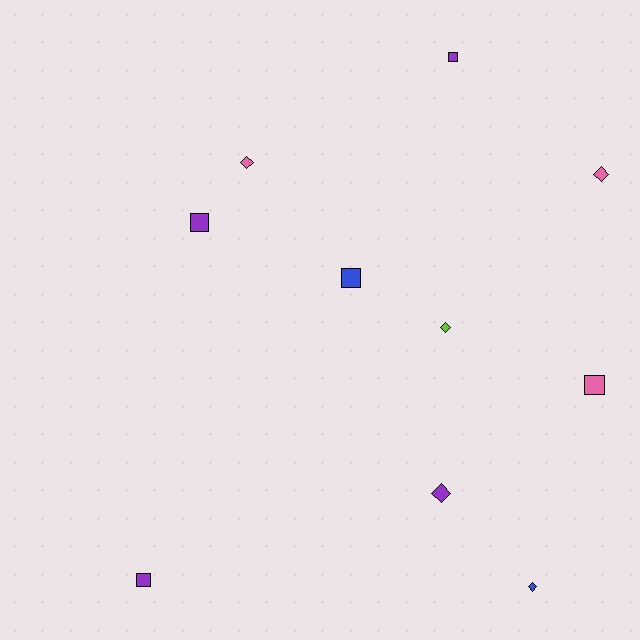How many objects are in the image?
There are 10 objects.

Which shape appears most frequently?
Diamond, with 5 objects.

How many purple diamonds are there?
There is 1 purple diamond.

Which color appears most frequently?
Purple, with 4 objects.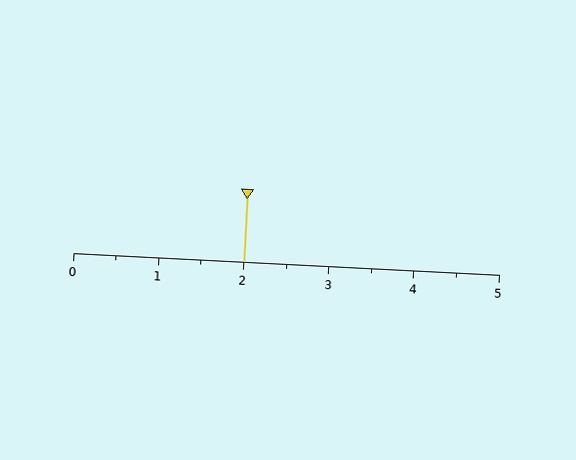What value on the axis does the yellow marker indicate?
The marker indicates approximately 2.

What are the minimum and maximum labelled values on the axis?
The axis runs from 0 to 5.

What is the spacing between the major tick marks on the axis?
The major ticks are spaced 1 apart.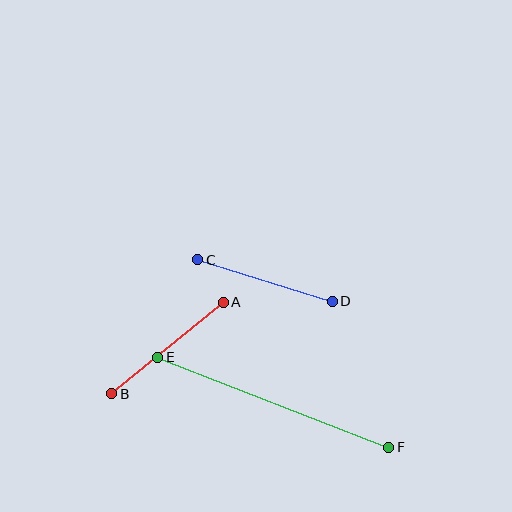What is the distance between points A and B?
The distance is approximately 144 pixels.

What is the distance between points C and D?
The distance is approximately 141 pixels.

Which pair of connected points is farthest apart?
Points E and F are farthest apart.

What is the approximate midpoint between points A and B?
The midpoint is at approximately (168, 348) pixels.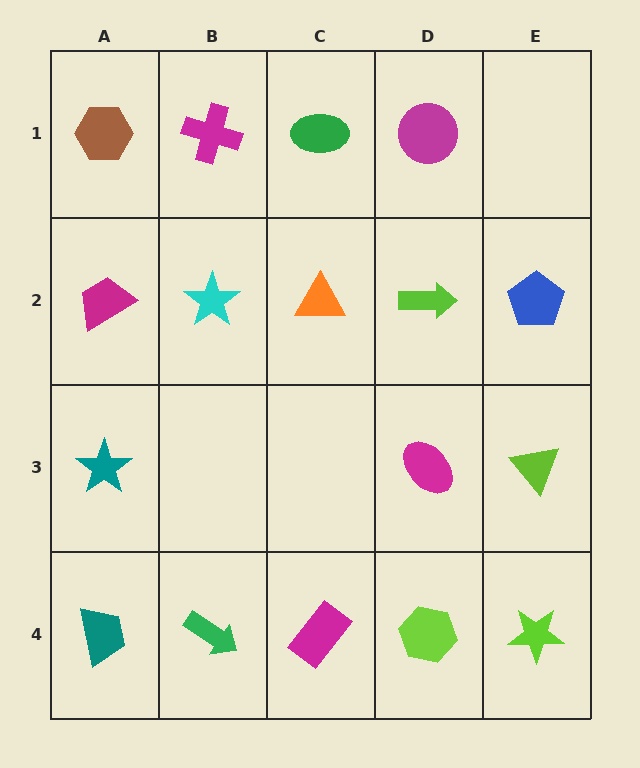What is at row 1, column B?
A magenta cross.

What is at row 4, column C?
A magenta rectangle.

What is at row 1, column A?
A brown hexagon.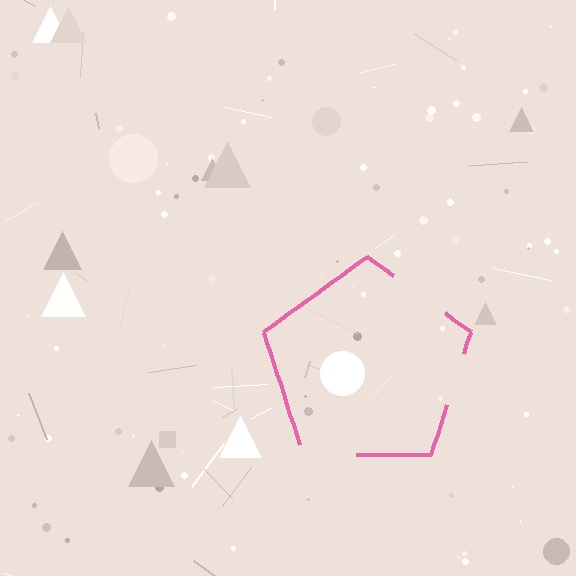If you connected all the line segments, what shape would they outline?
They would outline a pentagon.